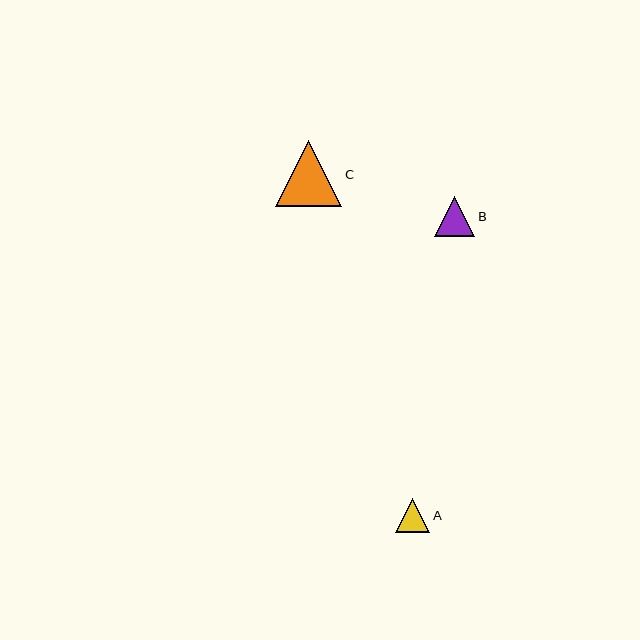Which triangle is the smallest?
Triangle A is the smallest with a size of approximately 34 pixels.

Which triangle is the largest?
Triangle C is the largest with a size of approximately 66 pixels.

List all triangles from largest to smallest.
From largest to smallest: C, B, A.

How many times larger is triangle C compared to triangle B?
Triangle C is approximately 1.6 times the size of triangle B.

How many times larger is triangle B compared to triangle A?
Triangle B is approximately 1.2 times the size of triangle A.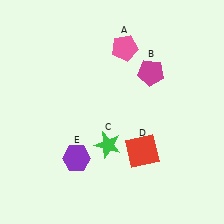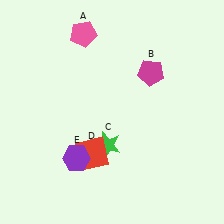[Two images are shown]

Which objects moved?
The objects that moved are: the pink pentagon (A), the red square (D).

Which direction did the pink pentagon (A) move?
The pink pentagon (A) moved left.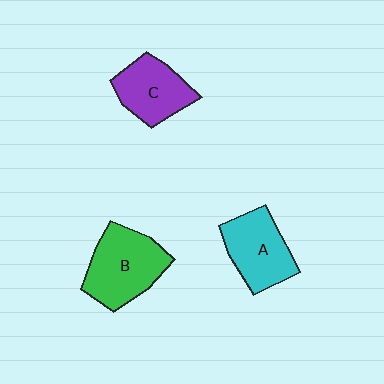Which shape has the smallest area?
Shape C (purple).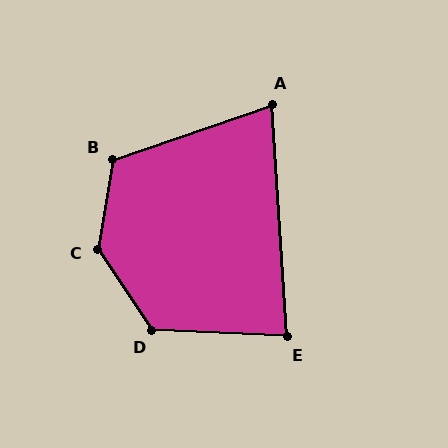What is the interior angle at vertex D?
Approximately 126 degrees (obtuse).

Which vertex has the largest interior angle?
C, at approximately 137 degrees.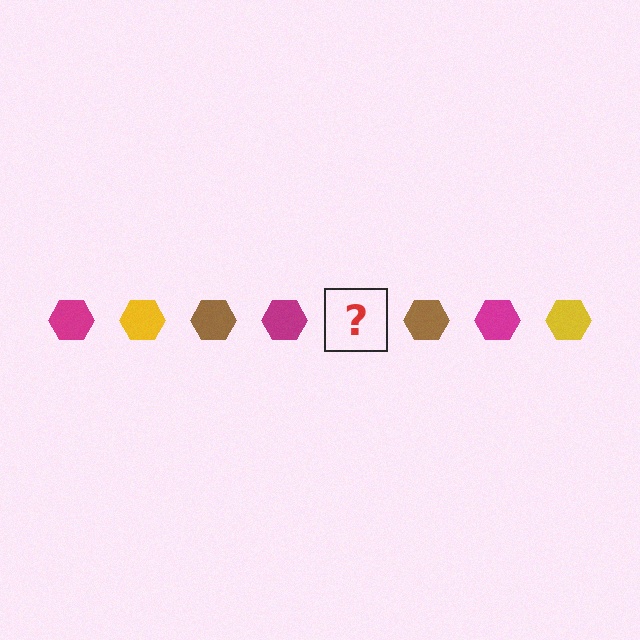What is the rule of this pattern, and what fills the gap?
The rule is that the pattern cycles through magenta, yellow, brown hexagons. The gap should be filled with a yellow hexagon.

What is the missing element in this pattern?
The missing element is a yellow hexagon.